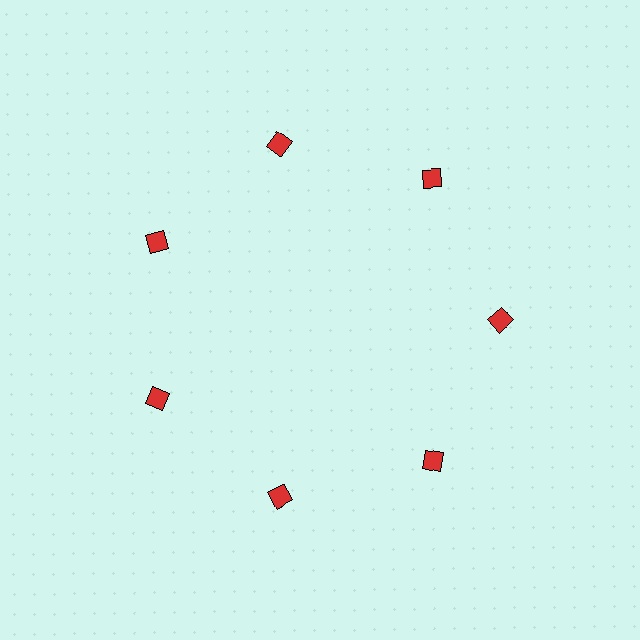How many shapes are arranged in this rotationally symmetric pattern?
There are 7 shapes, arranged in 7 groups of 1.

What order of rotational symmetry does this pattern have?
This pattern has 7-fold rotational symmetry.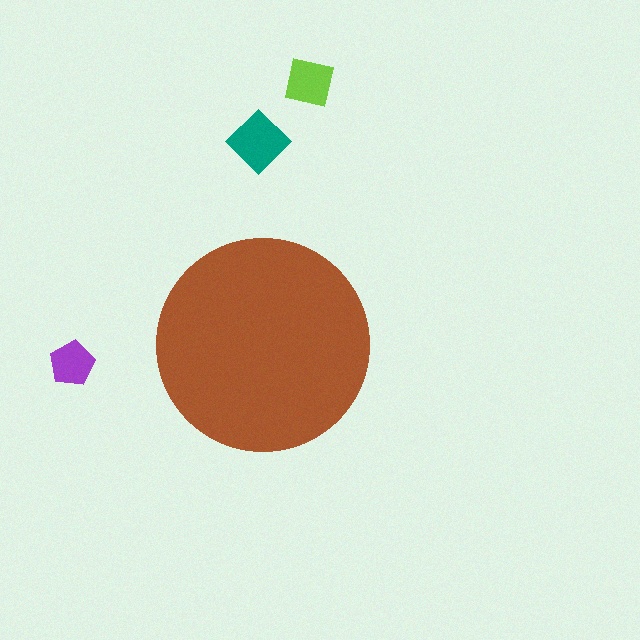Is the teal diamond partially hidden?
No, the teal diamond is fully visible.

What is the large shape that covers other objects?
A brown circle.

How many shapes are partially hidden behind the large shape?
0 shapes are partially hidden.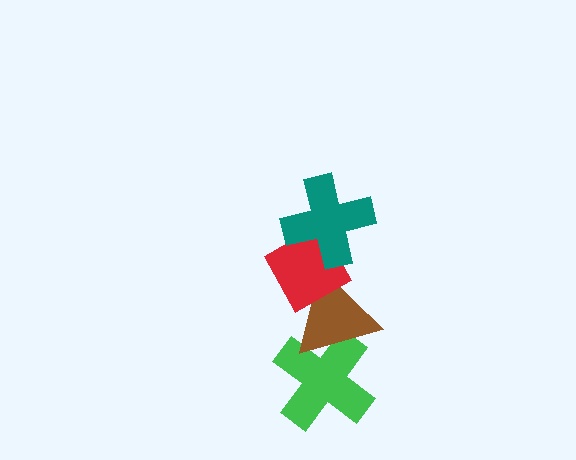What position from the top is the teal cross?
The teal cross is 1st from the top.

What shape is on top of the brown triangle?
The red diamond is on top of the brown triangle.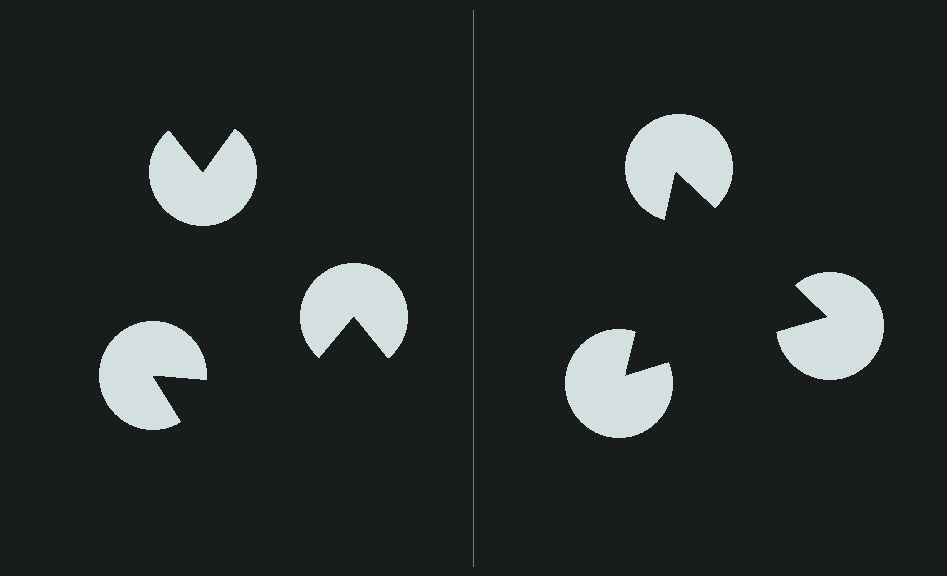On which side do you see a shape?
An illusory triangle appears on the right side. On the left side the wedge cuts are rotated, so no coherent shape forms.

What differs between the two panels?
The pac-man discs are positioned identically on both sides; only the wedge orientations differ. On the right they align to a triangle; on the left they are misaligned.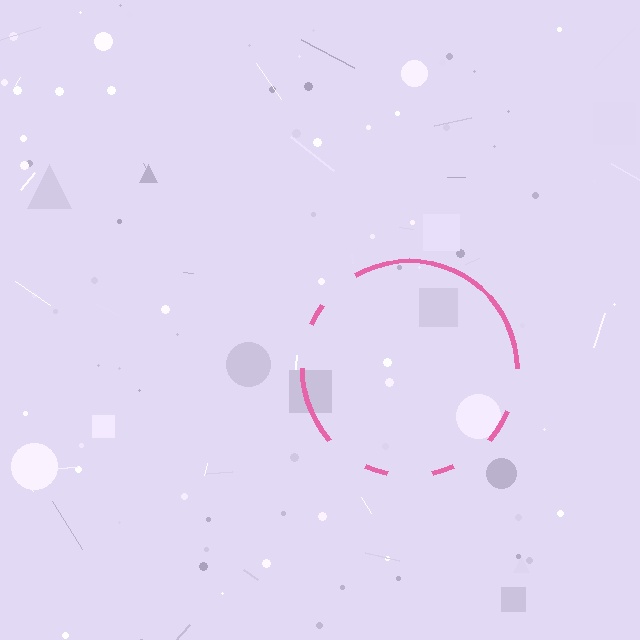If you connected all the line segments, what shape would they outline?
They would outline a circle.